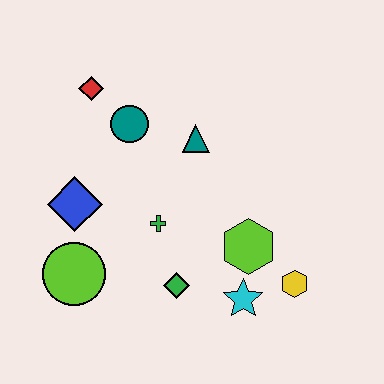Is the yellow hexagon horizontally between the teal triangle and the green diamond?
No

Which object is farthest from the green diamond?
The red diamond is farthest from the green diamond.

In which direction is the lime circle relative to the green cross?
The lime circle is to the left of the green cross.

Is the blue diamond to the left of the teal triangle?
Yes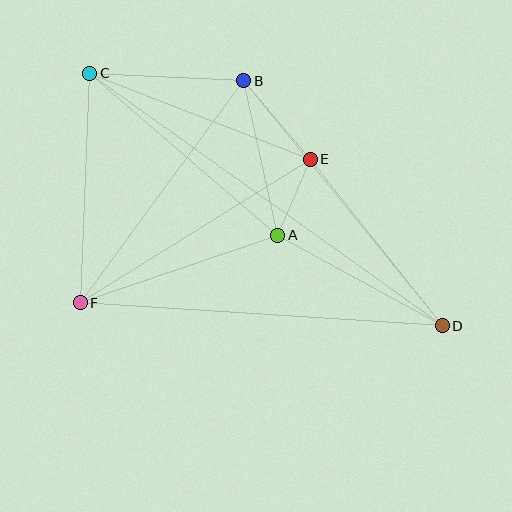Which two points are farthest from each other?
Points C and D are farthest from each other.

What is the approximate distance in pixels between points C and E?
The distance between C and E is approximately 237 pixels.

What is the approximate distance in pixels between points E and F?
The distance between E and F is approximately 271 pixels.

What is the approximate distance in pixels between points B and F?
The distance between B and F is approximately 276 pixels.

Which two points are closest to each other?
Points A and E are closest to each other.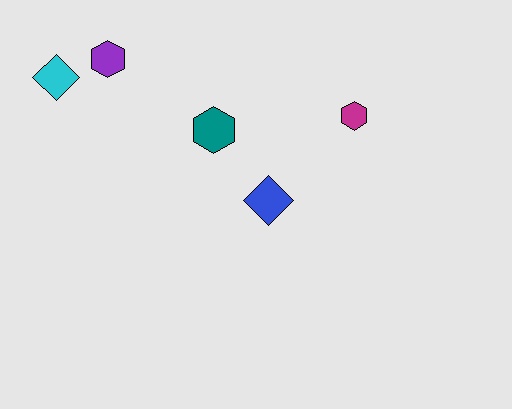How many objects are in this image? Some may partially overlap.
There are 5 objects.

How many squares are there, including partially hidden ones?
There are no squares.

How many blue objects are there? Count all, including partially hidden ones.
There is 1 blue object.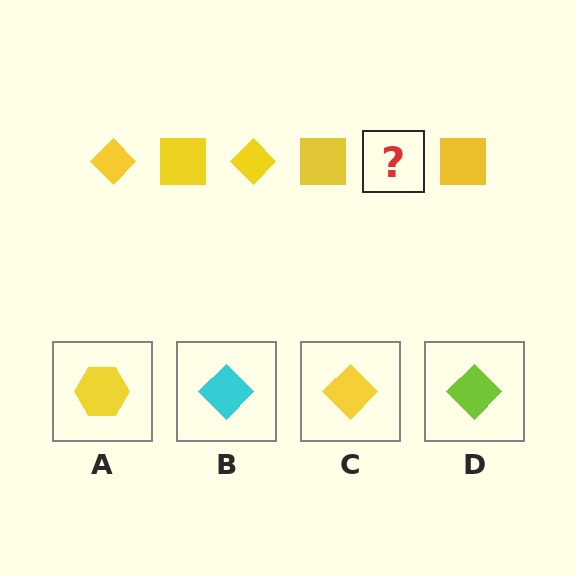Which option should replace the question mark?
Option C.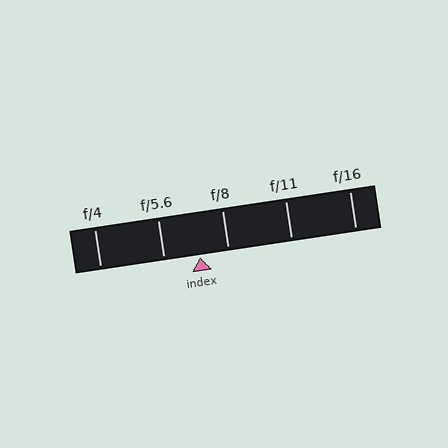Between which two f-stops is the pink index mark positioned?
The index mark is between f/5.6 and f/8.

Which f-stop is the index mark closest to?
The index mark is closest to f/8.